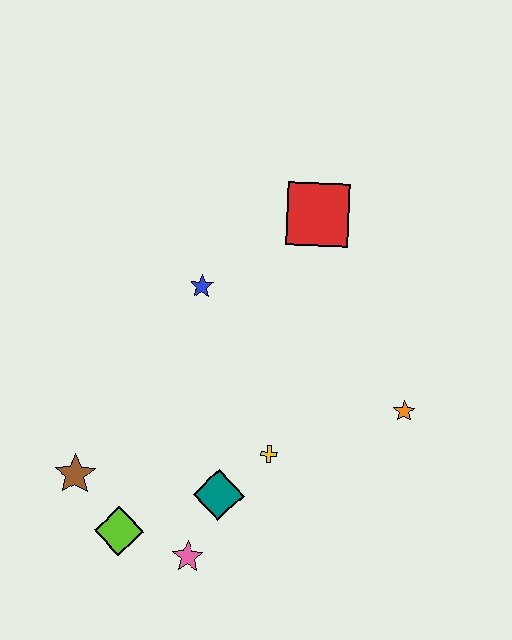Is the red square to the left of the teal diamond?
No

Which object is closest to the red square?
The blue star is closest to the red square.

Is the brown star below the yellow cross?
Yes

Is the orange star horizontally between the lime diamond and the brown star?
No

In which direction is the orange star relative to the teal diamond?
The orange star is to the right of the teal diamond.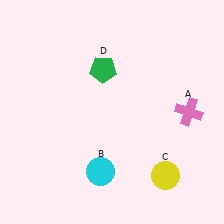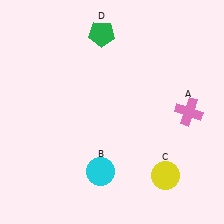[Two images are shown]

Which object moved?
The green pentagon (D) moved up.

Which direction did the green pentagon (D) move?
The green pentagon (D) moved up.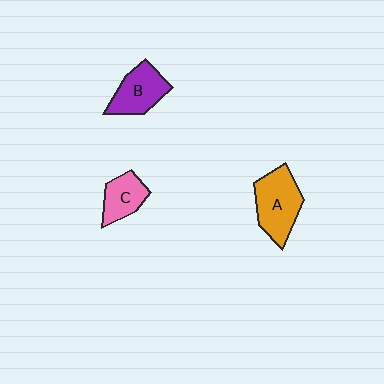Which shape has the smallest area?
Shape C (pink).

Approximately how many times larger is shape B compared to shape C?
Approximately 1.3 times.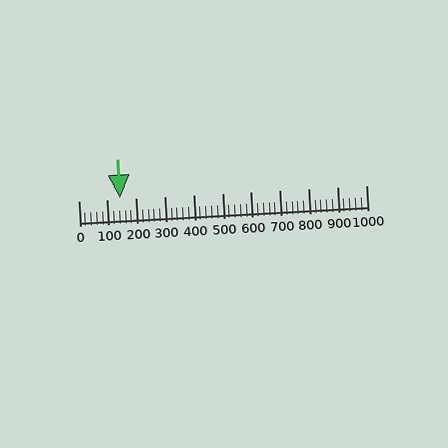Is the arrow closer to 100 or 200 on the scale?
The arrow is closer to 100.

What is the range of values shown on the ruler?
The ruler shows values from 0 to 1000.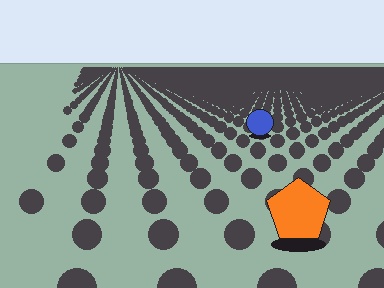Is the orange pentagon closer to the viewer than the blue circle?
Yes. The orange pentagon is closer — you can tell from the texture gradient: the ground texture is coarser near it.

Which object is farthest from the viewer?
The blue circle is farthest from the viewer. It appears smaller and the ground texture around it is denser.